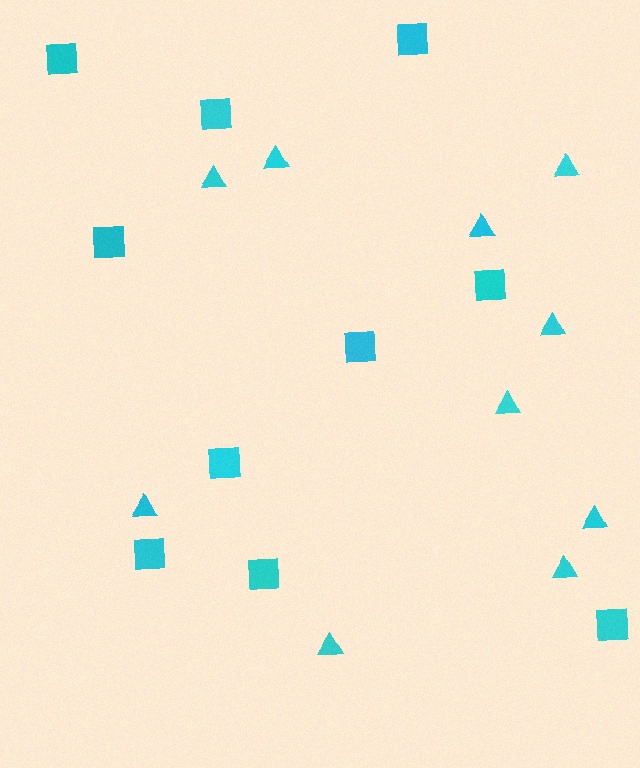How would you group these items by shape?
There are 2 groups: one group of squares (10) and one group of triangles (10).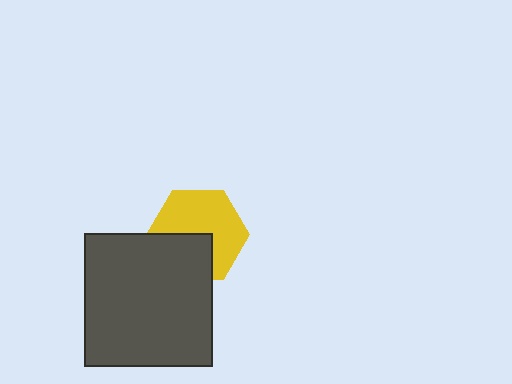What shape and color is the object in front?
The object in front is a dark gray rectangle.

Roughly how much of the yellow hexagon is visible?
About half of it is visible (roughly 64%).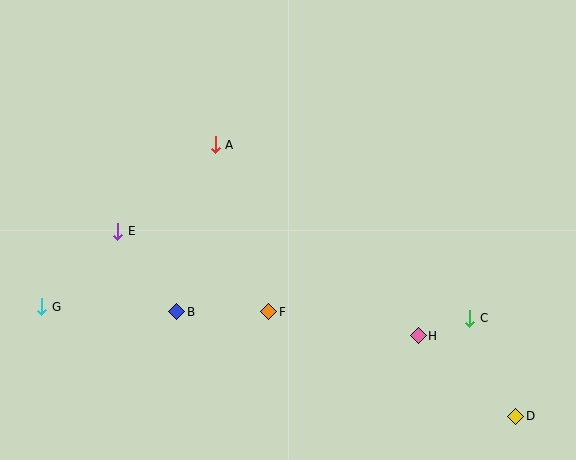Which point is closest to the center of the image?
Point F at (269, 312) is closest to the center.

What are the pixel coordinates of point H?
Point H is at (418, 336).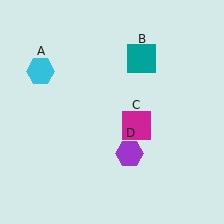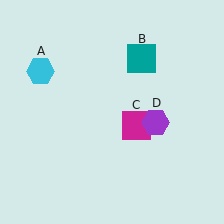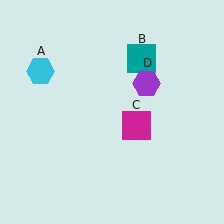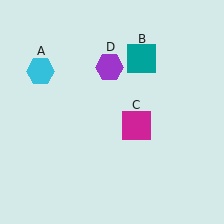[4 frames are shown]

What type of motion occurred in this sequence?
The purple hexagon (object D) rotated counterclockwise around the center of the scene.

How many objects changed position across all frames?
1 object changed position: purple hexagon (object D).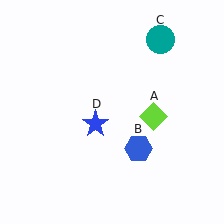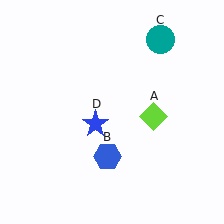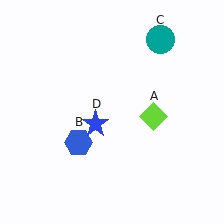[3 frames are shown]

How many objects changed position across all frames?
1 object changed position: blue hexagon (object B).